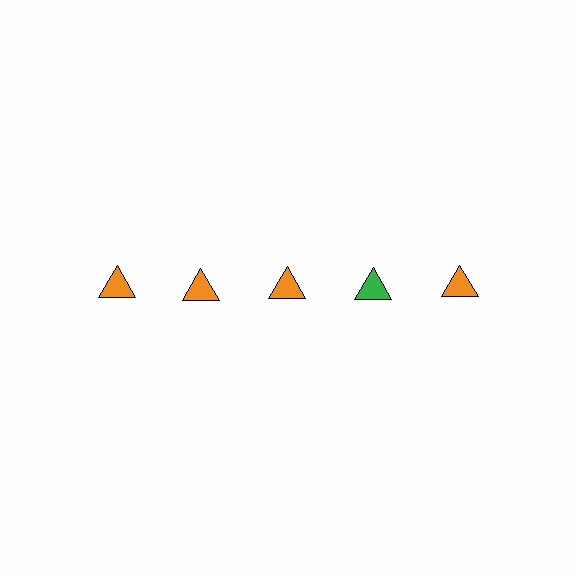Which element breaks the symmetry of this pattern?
The green triangle in the top row, second from right column breaks the symmetry. All other shapes are orange triangles.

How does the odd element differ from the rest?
It has a different color: green instead of orange.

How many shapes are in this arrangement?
There are 5 shapes arranged in a grid pattern.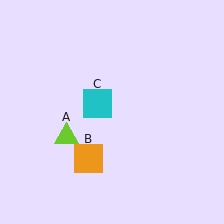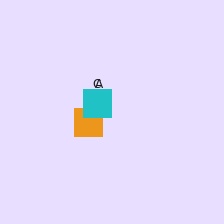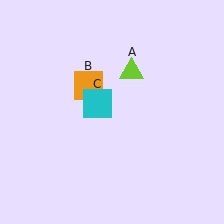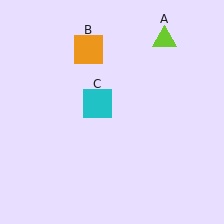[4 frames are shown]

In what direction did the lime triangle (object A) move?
The lime triangle (object A) moved up and to the right.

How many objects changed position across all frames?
2 objects changed position: lime triangle (object A), orange square (object B).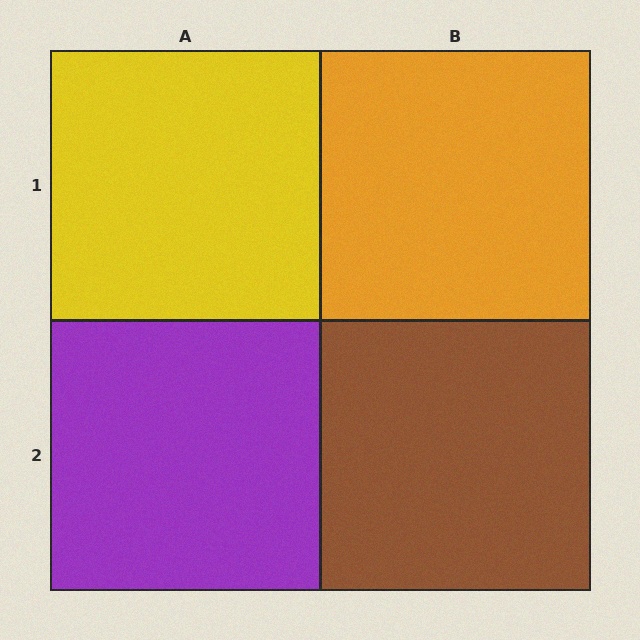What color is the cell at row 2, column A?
Purple.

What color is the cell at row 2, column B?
Brown.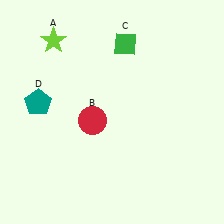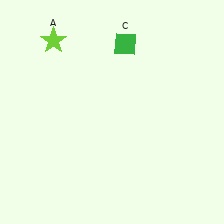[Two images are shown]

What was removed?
The teal pentagon (D), the red circle (B) were removed in Image 2.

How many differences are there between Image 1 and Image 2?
There are 2 differences between the two images.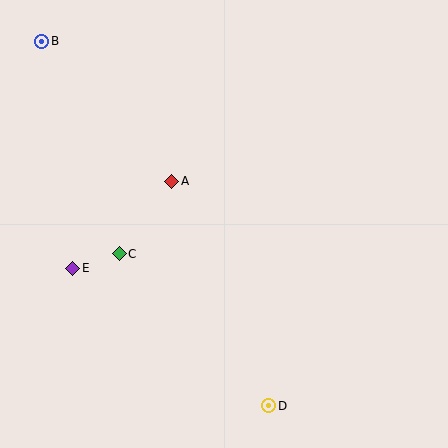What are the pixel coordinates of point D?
Point D is at (269, 406).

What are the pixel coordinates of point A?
Point A is at (172, 181).